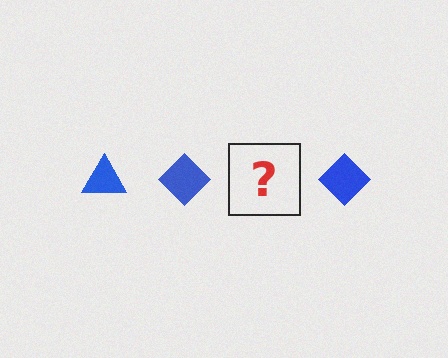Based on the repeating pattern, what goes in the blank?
The blank should be a blue triangle.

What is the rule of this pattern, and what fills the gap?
The rule is that the pattern cycles through triangle, diamond shapes in blue. The gap should be filled with a blue triangle.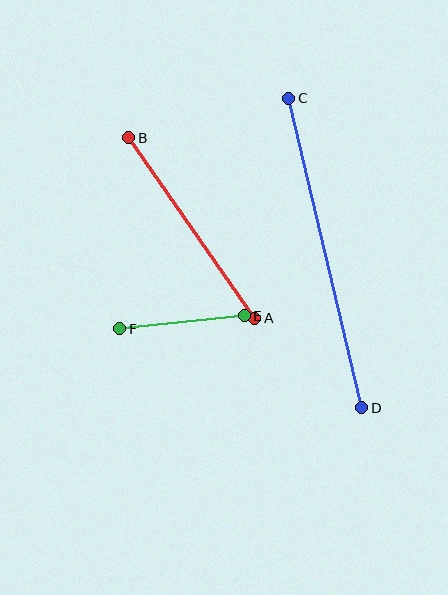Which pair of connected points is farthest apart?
Points C and D are farthest apart.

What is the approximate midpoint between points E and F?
The midpoint is at approximately (182, 322) pixels.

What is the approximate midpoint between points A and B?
The midpoint is at approximately (192, 228) pixels.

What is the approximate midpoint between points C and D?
The midpoint is at approximately (325, 253) pixels.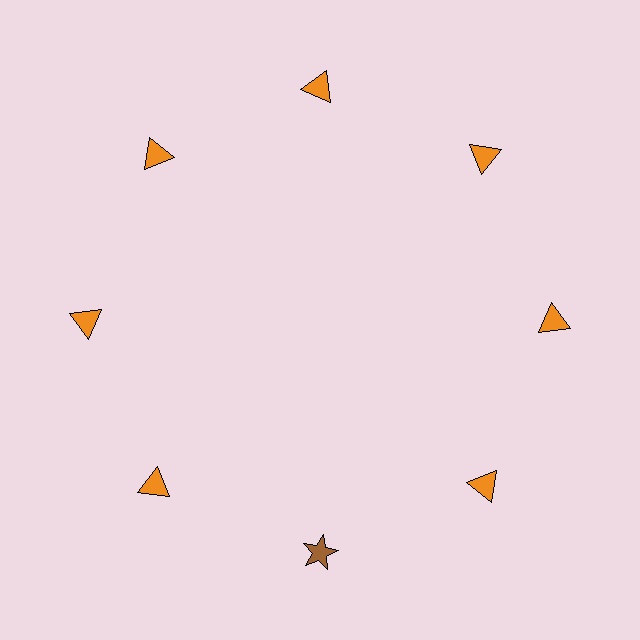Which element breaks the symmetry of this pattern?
The brown star at roughly the 6 o'clock position breaks the symmetry. All other shapes are orange triangles.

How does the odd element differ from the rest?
It differs in both color (brown instead of orange) and shape (star instead of triangle).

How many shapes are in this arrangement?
There are 8 shapes arranged in a ring pattern.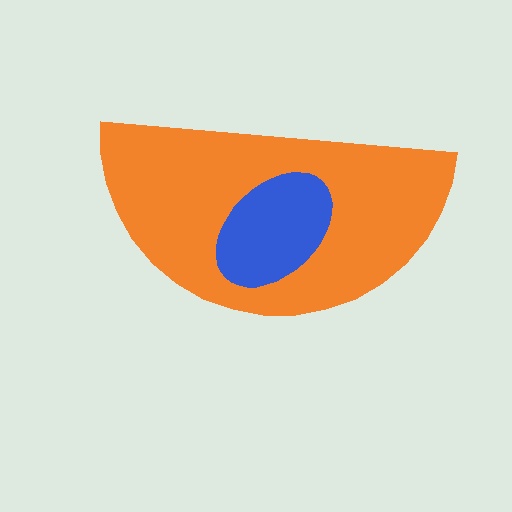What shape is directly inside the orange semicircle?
The blue ellipse.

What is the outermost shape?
The orange semicircle.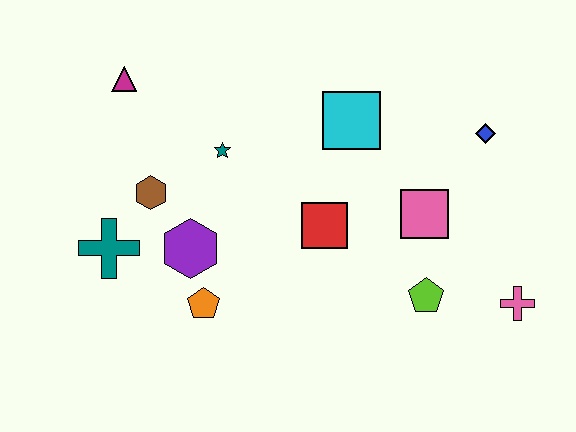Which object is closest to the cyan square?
The red square is closest to the cyan square.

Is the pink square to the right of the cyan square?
Yes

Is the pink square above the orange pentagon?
Yes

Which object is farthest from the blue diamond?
The teal cross is farthest from the blue diamond.